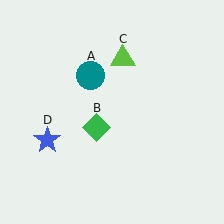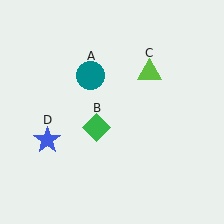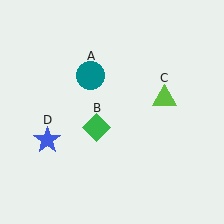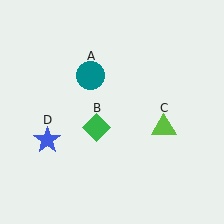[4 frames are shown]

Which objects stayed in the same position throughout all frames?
Teal circle (object A) and green diamond (object B) and blue star (object D) remained stationary.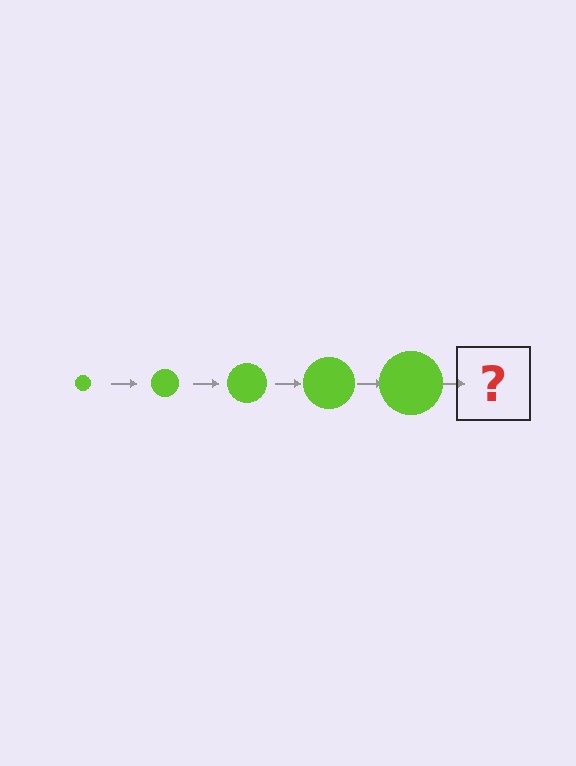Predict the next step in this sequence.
The next step is a lime circle, larger than the previous one.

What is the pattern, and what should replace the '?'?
The pattern is that the circle gets progressively larger each step. The '?' should be a lime circle, larger than the previous one.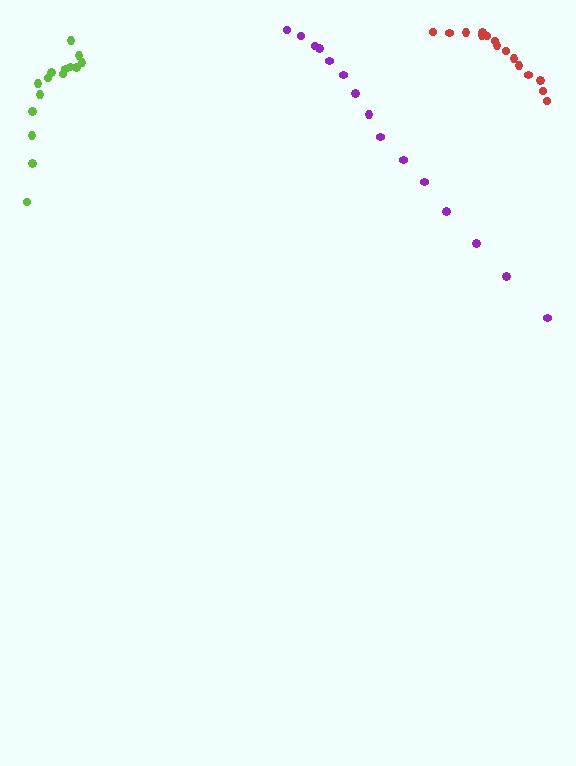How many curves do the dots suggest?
There are 3 distinct paths.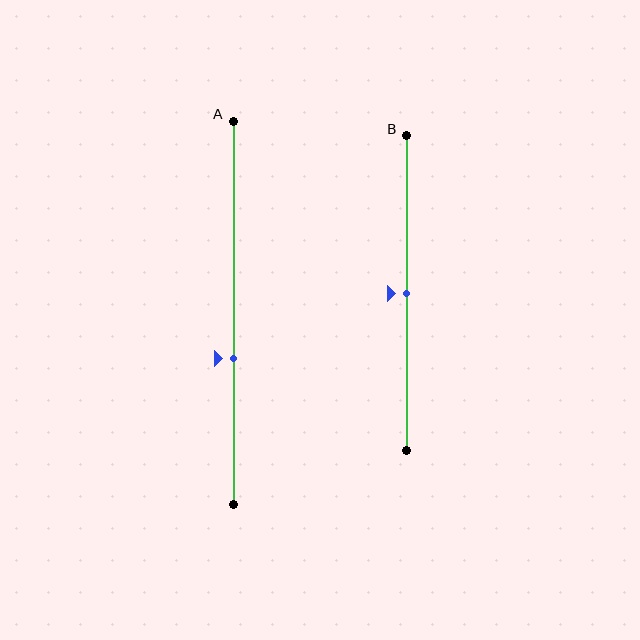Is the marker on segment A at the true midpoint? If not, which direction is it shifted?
No, the marker on segment A is shifted downward by about 12% of the segment length.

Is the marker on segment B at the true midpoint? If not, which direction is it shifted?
Yes, the marker on segment B is at the true midpoint.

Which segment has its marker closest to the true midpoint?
Segment B has its marker closest to the true midpoint.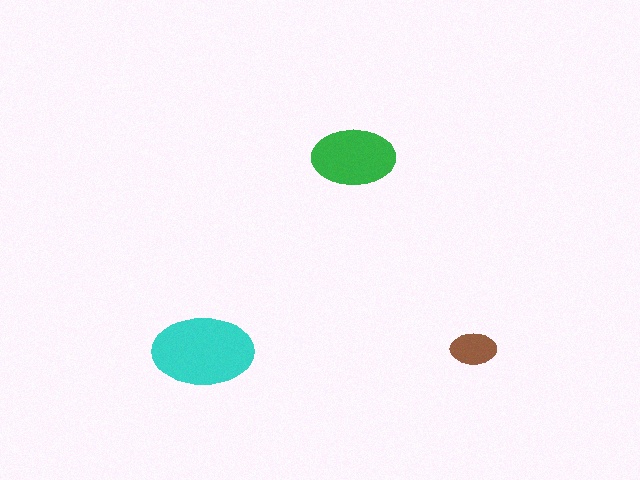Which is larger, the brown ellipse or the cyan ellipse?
The cyan one.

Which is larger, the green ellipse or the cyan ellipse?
The cyan one.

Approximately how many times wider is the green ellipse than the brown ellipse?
About 2 times wider.